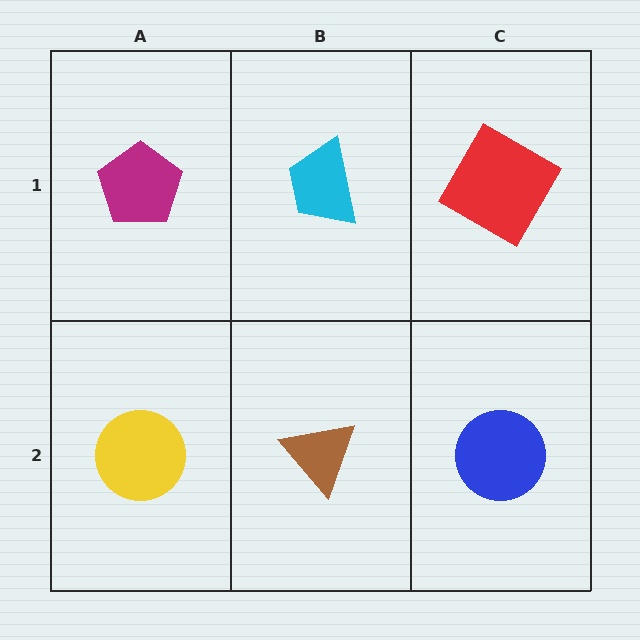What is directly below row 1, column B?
A brown triangle.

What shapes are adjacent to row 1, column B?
A brown triangle (row 2, column B), a magenta pentagon (row 1, column A), a red diamond (row 1, column C).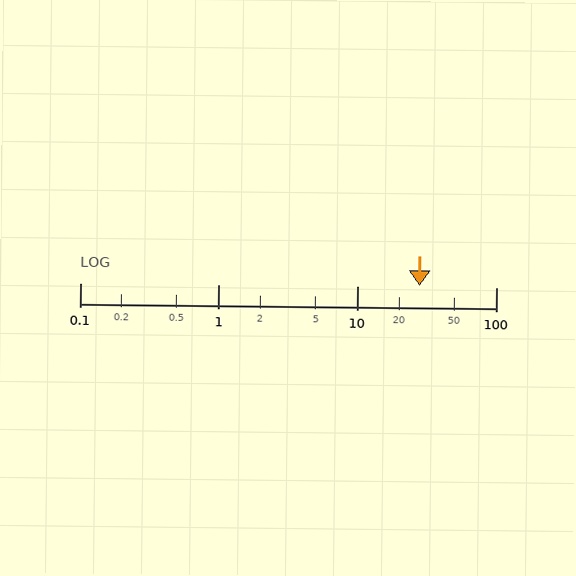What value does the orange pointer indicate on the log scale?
The pointer indicates approximately 28.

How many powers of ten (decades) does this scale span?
The scale spans 3 decades, from 0.1 to 100.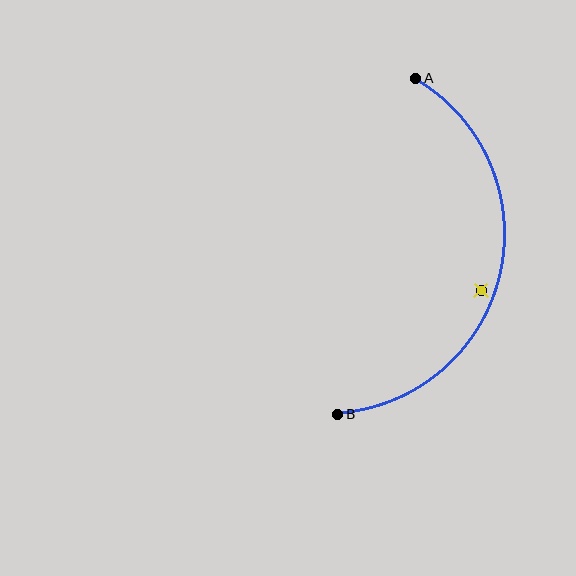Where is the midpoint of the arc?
The arc midpoint is the point on the curve farthest from the straight line joining A and B. It sits to the right of that line.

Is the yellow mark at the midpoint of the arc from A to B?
No — the yellow mark does not lie on the arc at all. It sits slightly inside the curve.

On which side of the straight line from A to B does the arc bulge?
The arc bulges to the right of the straight line connecting A and B.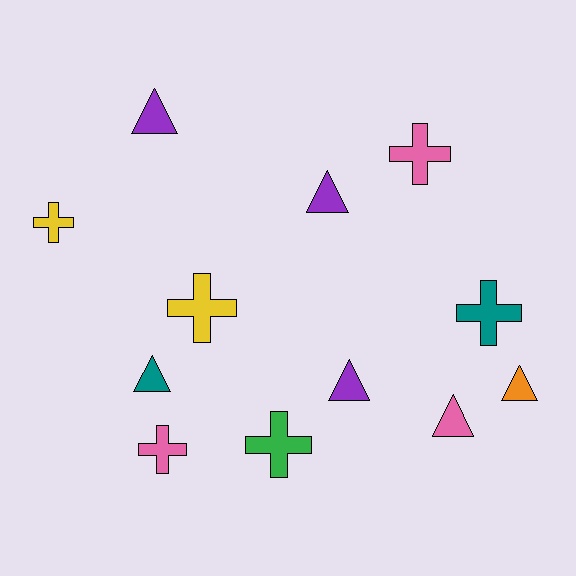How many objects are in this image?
There are 12 objects.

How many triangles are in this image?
There are 6 triangles.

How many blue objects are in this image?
There are no blue objects.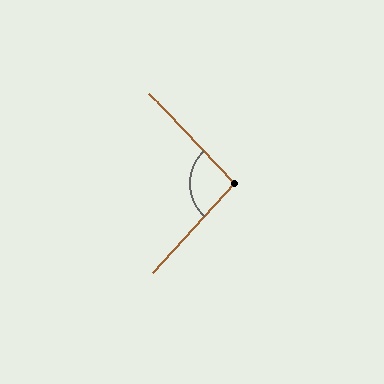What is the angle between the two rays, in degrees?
Approximately 94 degrees.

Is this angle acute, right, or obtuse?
It is approximately a right angle.